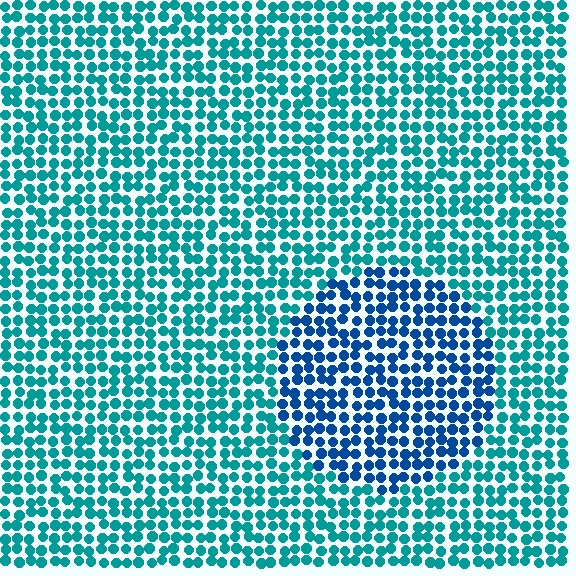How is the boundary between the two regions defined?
The boundary is defined purely by a slight shift in hue (about 33 degrees). Spacing, size, and orientation are identical on both sides.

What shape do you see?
I see a circle.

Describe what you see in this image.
The image is filled with small teal elements in a uniform arrangement. A circle-shaped region is visible where the elements are tinted to a slightly different hue, forming a subtle color boundary.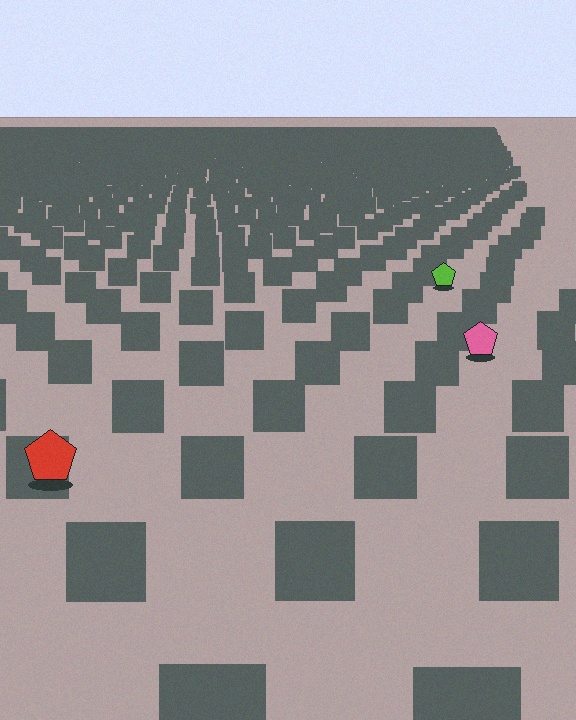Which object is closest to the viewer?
The red pentagon is closest. The texture marks near it are larger and more spread out.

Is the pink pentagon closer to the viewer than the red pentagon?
No. The red pentagon is closer — you can tell from the texture gradient: the ground texture is coarser near it.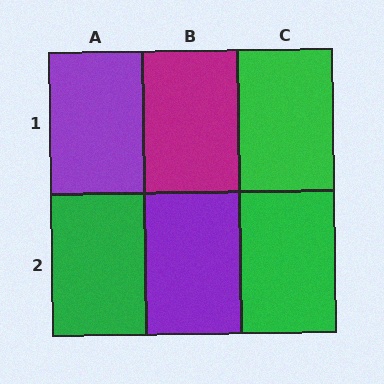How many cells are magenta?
1 cell is magenta.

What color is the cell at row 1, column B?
Magenta.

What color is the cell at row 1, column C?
Green.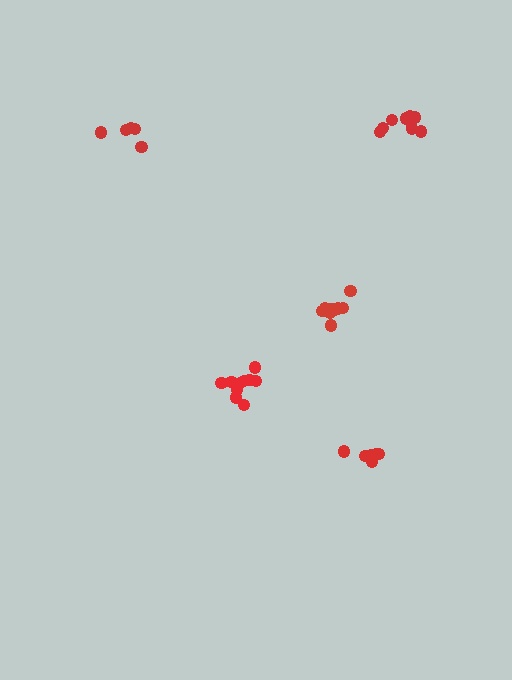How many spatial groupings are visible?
There are 5 spatial groupings.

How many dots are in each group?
Group 1: 11 dots, Group 2: 9 dots, Group 3: 10 dots, Group 4: 6 dots, Group 5: 5 dots (41 total).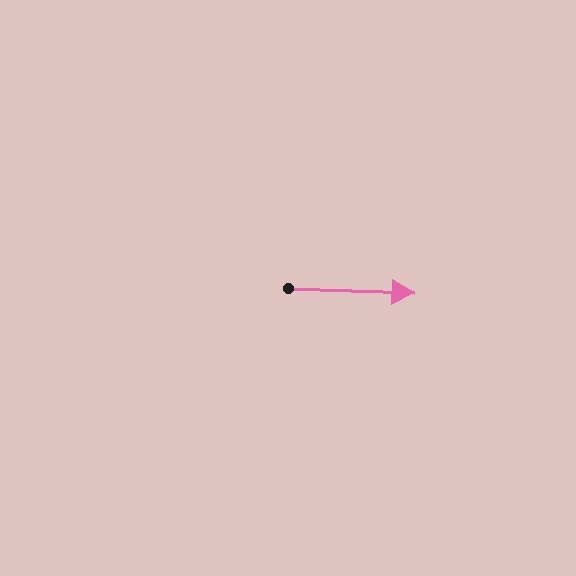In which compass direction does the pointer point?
East.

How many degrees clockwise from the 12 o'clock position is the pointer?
Approximately 92 degrees.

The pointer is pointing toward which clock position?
Roughly 3 o'clock.